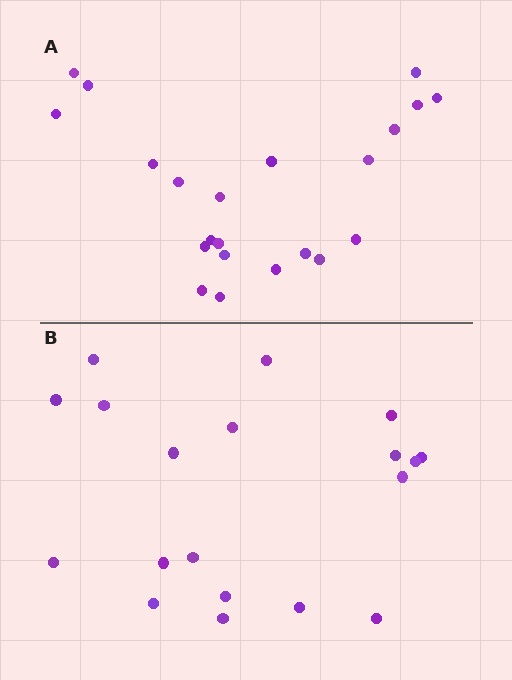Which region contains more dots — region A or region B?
Region A (the top region) has more dots.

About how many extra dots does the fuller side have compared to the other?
Region A has just a few more — roughly 2 or 3 more dots than region B.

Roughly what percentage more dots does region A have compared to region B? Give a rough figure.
About 15% more.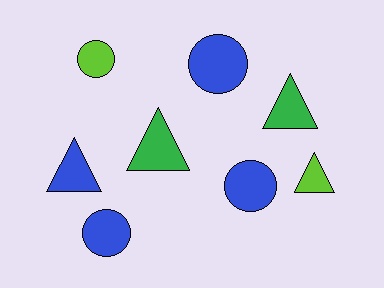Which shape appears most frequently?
Triangle, with 4 objects.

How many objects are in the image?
There are 8 objects.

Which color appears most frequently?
Blue, with 4 objects.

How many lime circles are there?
There is 1 lime circle.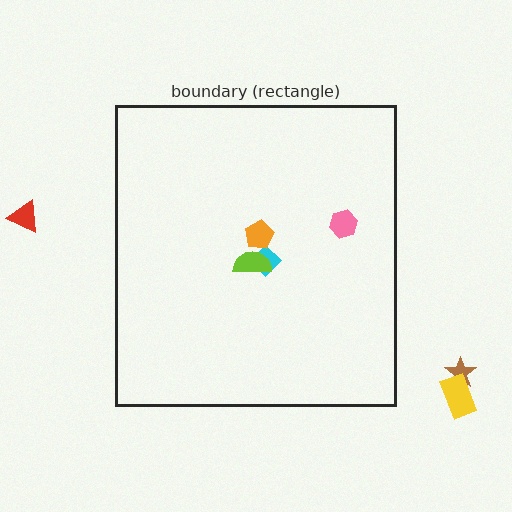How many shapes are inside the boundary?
4 inside, 3 outside.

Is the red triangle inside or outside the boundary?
Outside.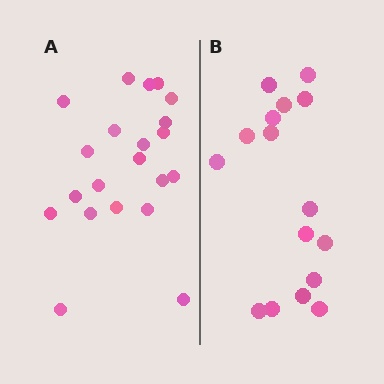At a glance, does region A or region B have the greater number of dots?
Region A (the left region) has more dots.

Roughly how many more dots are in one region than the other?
Region A has about 5 more dots than region B.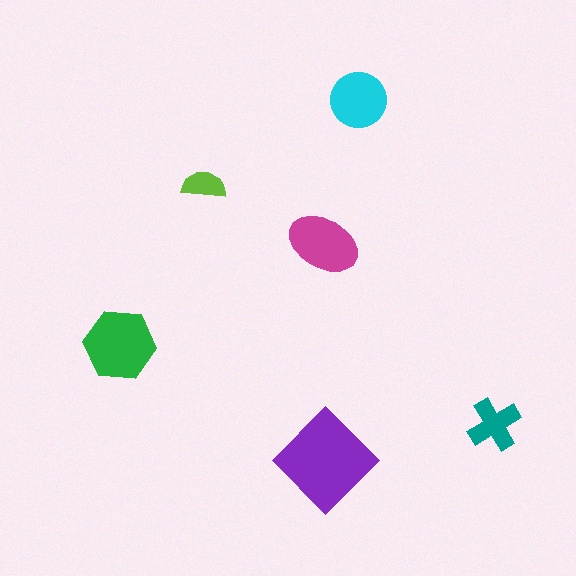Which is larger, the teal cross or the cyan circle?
The cyan circle.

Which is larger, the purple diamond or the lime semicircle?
The purple diamond.